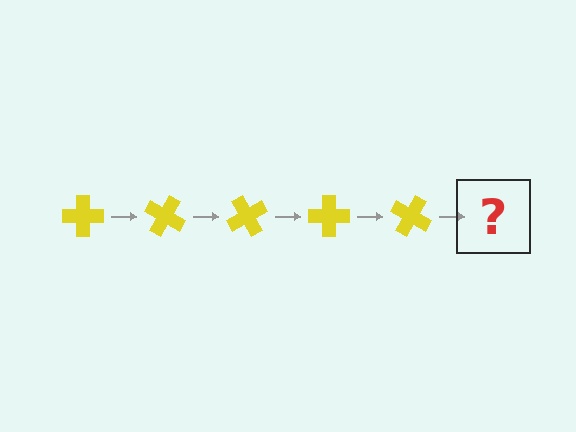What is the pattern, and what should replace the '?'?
The pattern is that the cross rotates 30 degrees each step. The '?' should be a yellow cross rotated 150 degrees.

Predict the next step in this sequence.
The next step is a yellow cross rotated 150 degrees.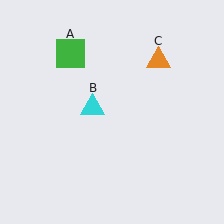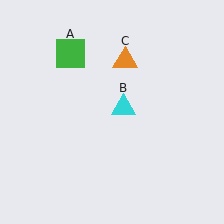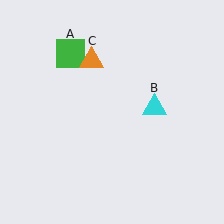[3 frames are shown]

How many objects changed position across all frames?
2 objects changed position: cyan triangle (object B), orange triangle (object C).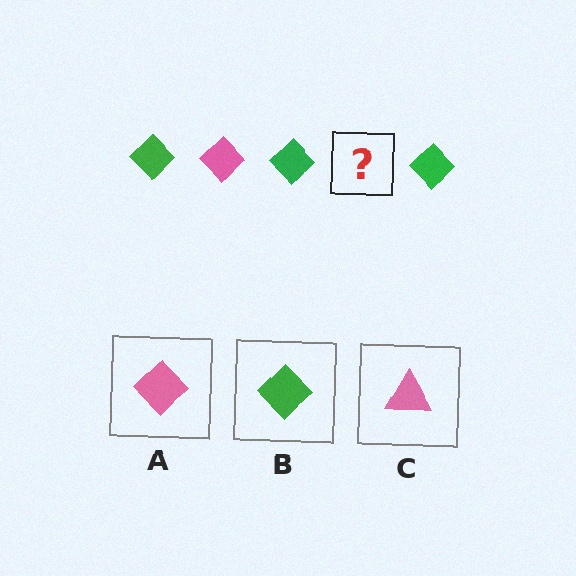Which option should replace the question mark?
Option A.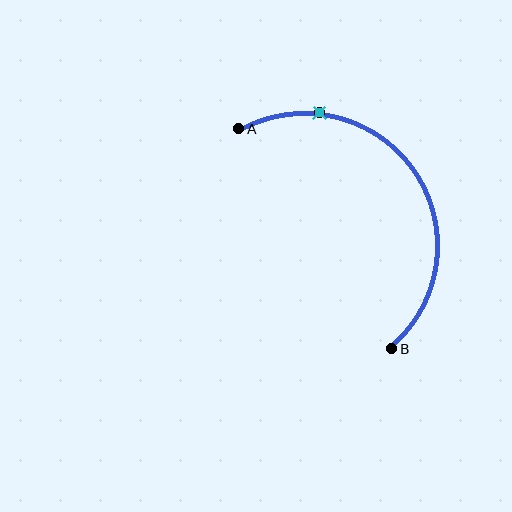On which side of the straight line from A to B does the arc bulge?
The arc bulges above and to the right of the straight line connecting A and B.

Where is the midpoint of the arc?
The arc midpoint is the point on the curve farthest from the straight line joining A and B. It sits above and to the right of that line.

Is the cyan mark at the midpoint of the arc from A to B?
No. The cyan mark lies on the arc but is closer to endpoint A. The arc midpoint would be at the point on the curve equidistant along the arc from both A and B.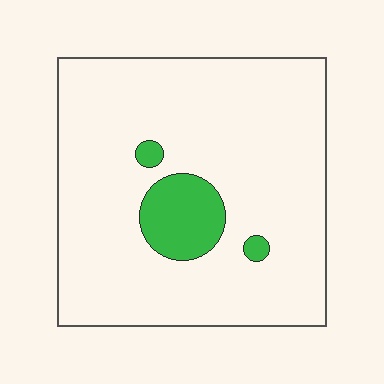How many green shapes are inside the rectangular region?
3.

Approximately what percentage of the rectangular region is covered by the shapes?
Approximately 10%.